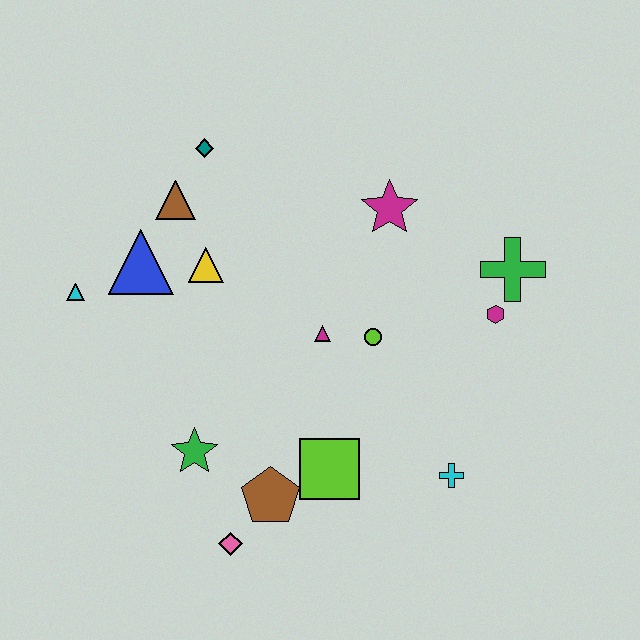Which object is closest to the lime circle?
The magenta triangle is closest to the lime circle.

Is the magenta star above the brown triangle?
No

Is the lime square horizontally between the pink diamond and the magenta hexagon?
Yes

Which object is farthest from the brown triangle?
The cyan cross is farthest from the brown triangle.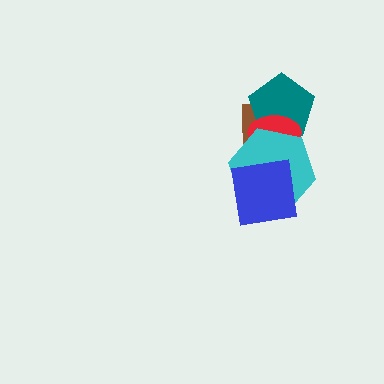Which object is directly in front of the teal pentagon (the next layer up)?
The red ellipse is directly in front of the teal pentagon.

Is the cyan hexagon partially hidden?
Yes, it is partially covered by another shape.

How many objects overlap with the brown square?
4 objects overlap with the brown square.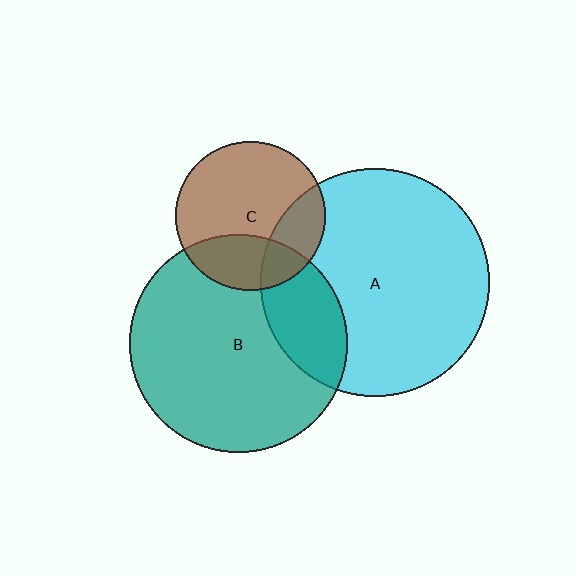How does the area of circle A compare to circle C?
Approximately 2.3 times.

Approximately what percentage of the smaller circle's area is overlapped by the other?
Approximately 20%.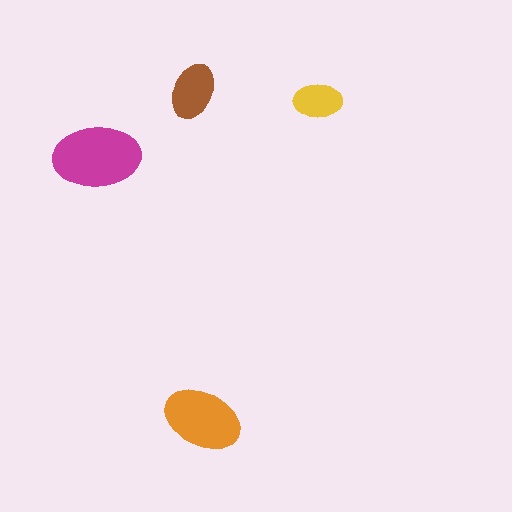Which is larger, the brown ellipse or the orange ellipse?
The orange one.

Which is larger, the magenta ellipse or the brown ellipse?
The magenta one.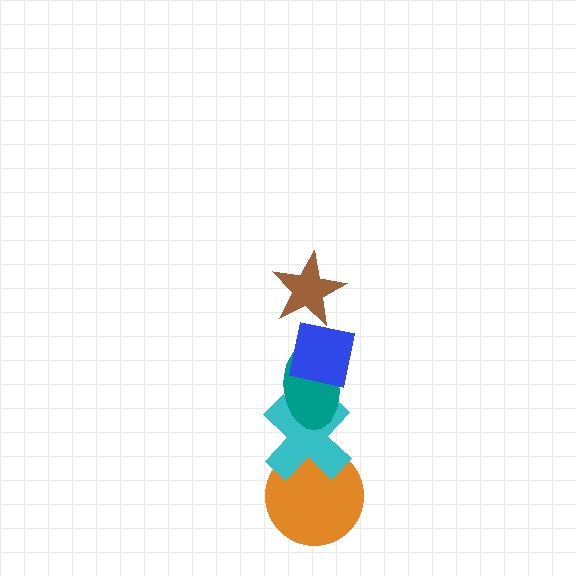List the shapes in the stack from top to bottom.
From top to bottom: the brown star, the blue square, the teal ellipse, the cyan cross, the orange circle.